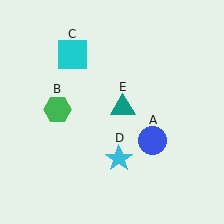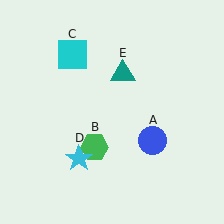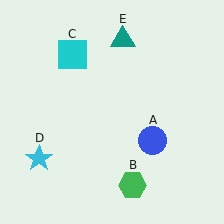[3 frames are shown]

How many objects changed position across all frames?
3 objects changed position: green hexagon (object B), cyan star (object D), teal triangle (object E).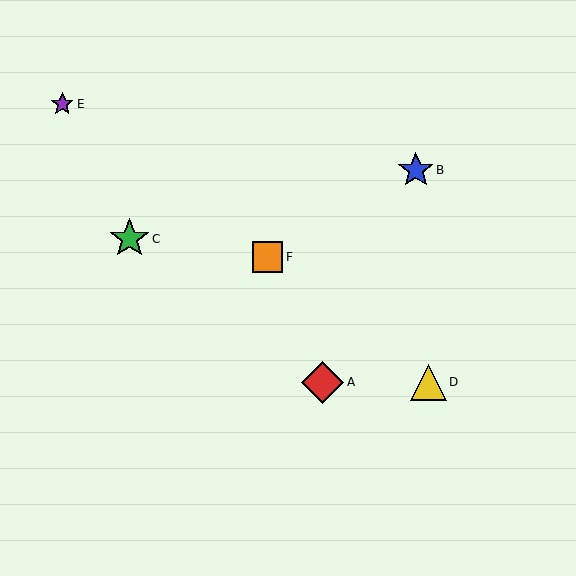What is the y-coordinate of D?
Object D is at y≈382.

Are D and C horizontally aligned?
No, D is at y≈382 and C is at y≈239.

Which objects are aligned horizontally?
Objects A, D are aligned horizontally.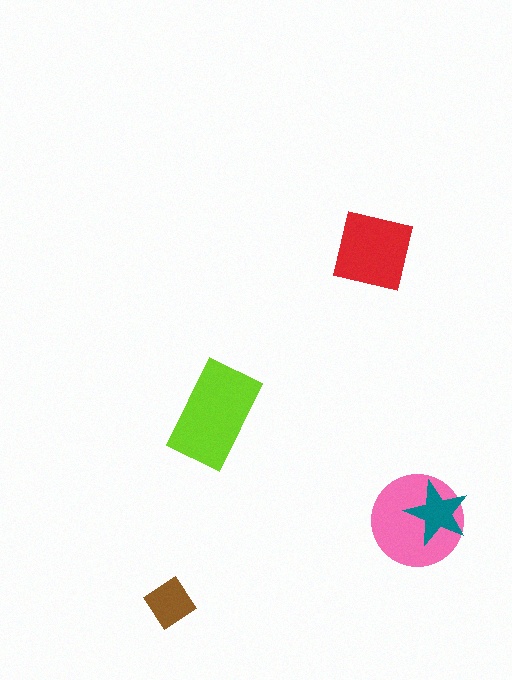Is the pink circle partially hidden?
Yes, it is partially covered by another shape.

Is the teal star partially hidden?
No, no other shape covers it.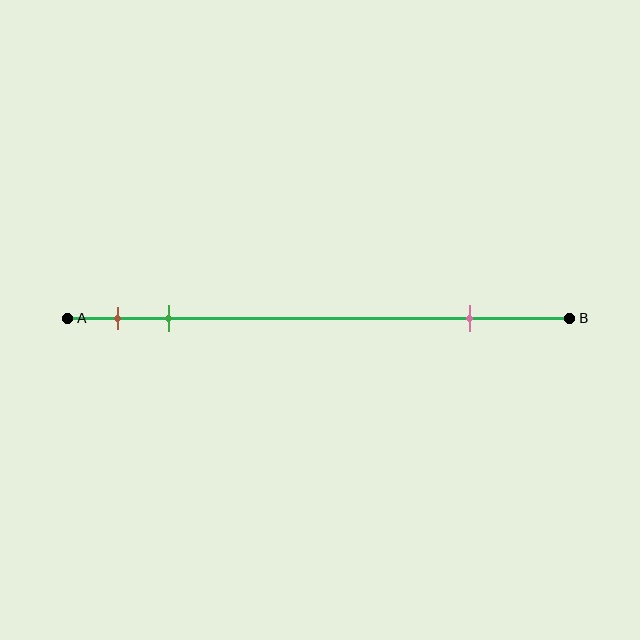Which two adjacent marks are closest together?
The brown and green marks are the closest adjacent pair.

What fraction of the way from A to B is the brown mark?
The brown mark is approximately 10% (0.1) of the way from A to B.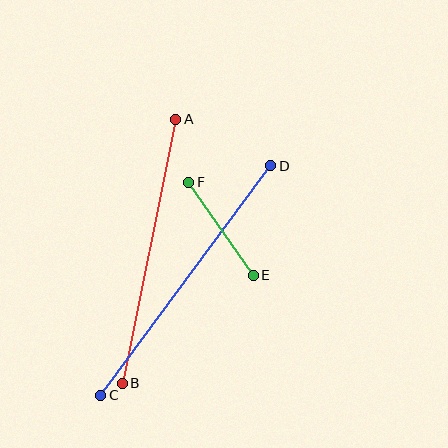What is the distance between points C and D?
The distance is approximately 286 pixels.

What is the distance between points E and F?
The distance is approximately 113 pixels.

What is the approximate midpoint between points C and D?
The midpoint is at approximately (186, 280) pixels.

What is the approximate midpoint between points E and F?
The midpoint is at approximately (221, 229) pixels.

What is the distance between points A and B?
The distance is approximately 269 pixels.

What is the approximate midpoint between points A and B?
The midpoint is at approximately (149, 251) pixels.